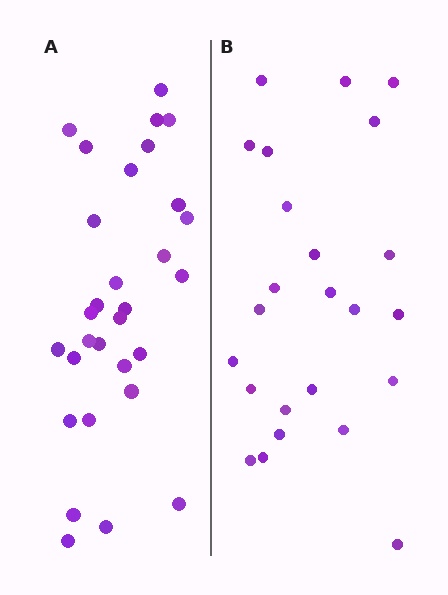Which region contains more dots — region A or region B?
Region A (the left region) has more dots.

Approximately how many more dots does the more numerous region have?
Region A has about 6 more dots than region B.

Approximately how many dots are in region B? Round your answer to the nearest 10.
About 20 dots. (The exact count is 24, which rounds to 20.)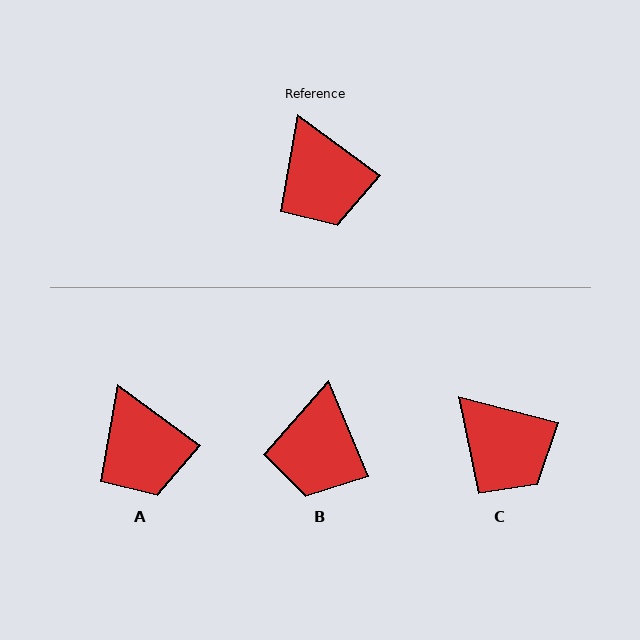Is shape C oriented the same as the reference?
No, it is off by about 22 degrees.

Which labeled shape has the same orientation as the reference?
A.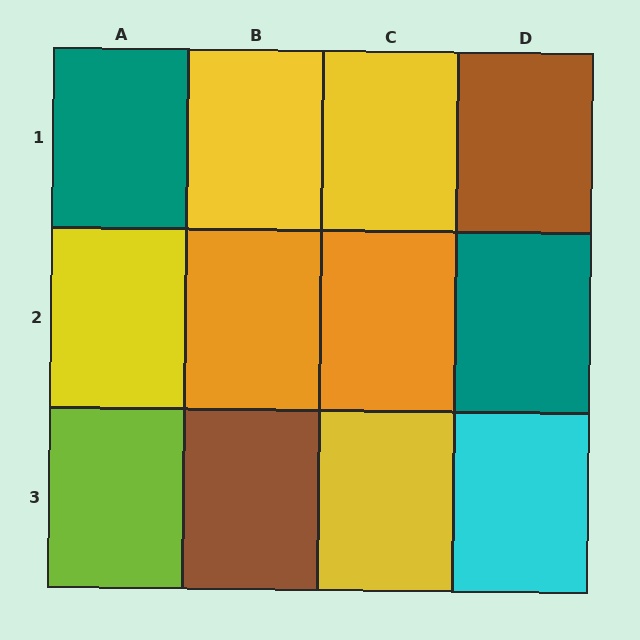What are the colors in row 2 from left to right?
Yellow, orange, orange, teal.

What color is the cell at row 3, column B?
Brown.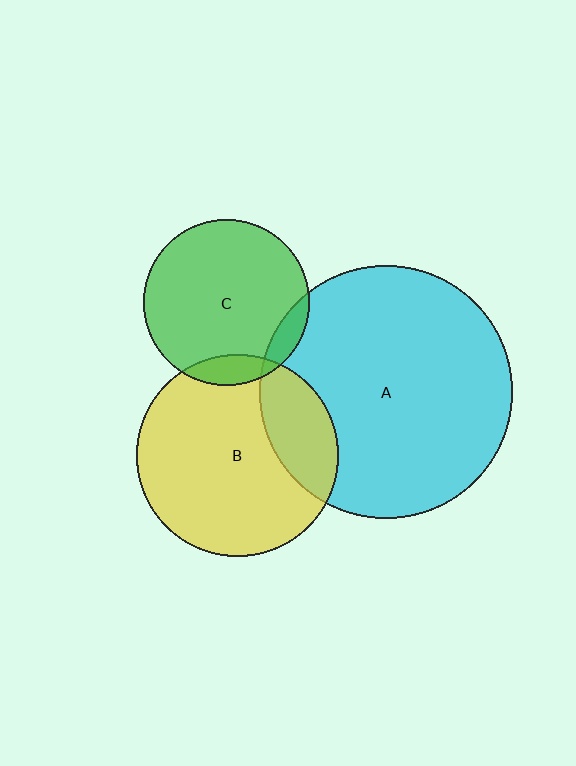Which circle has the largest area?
Circle A (cyan).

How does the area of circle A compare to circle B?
Approximately 1.6 times.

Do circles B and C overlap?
Yes.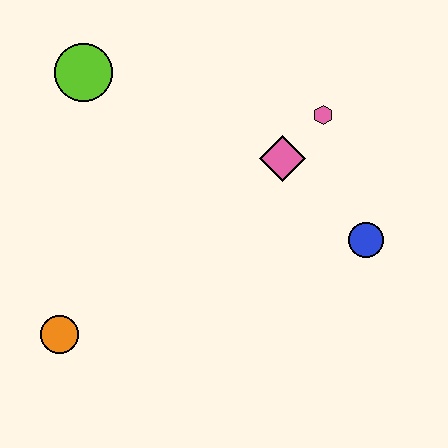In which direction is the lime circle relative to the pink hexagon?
The lime circle is to the left of the pink hexagon.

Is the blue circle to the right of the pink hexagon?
Yes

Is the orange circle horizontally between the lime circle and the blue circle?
No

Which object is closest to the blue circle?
The pink diamond is closest to the blue circle.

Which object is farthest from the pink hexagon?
The orange circle is farthest from the pink hexagon.